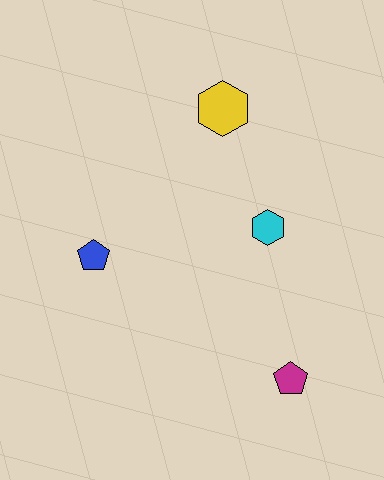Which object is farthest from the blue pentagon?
The magenta pentagon is farthest from the blue pentagon.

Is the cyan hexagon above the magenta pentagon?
Yes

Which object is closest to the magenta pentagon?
The cyan hexagon is closest to the magenta pentagon.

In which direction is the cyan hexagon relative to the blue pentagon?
The cyan hexagon is to the right of the blue pentagon.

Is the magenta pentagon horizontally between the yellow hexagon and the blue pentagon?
No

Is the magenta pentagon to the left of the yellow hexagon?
No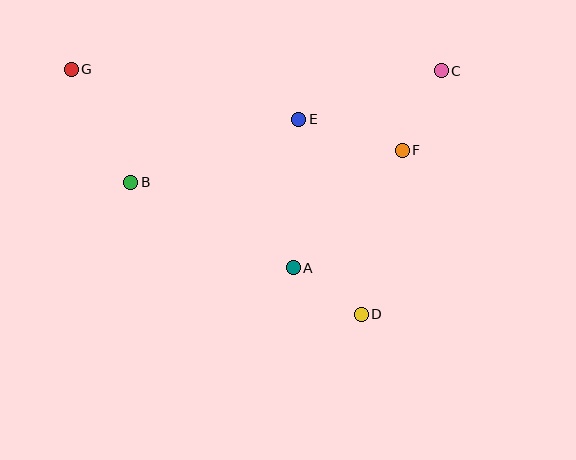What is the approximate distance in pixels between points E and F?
The distance between E and F is approximately 108 pixels.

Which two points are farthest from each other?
Points D and G are farthest from each other.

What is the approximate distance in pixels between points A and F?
The distance between A and F is approximately 160 pixels.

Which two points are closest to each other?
Points A and D are closest to each other.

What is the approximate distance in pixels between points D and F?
The distance between D and F is approximately 169 pixels.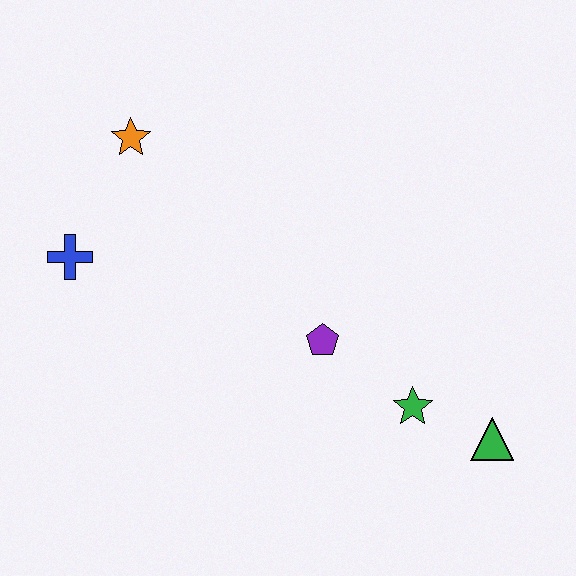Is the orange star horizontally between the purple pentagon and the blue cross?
Yes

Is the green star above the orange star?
No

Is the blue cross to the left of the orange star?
Yes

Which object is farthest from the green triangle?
The orange star is farthest from the green triangle.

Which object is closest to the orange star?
The blue cross is closest to the orange star.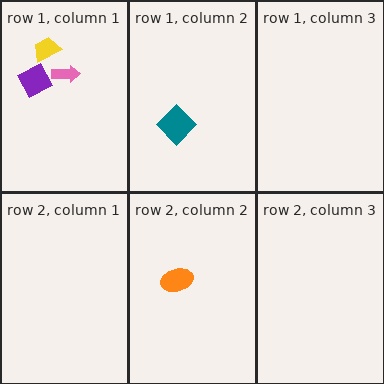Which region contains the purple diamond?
The row 1, column 1 region.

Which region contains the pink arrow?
The row 1, column 1 region.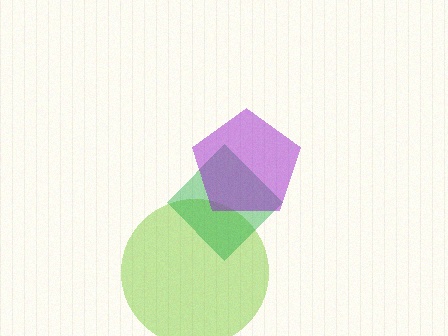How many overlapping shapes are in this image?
There are 3 overlapping shapes in the image.